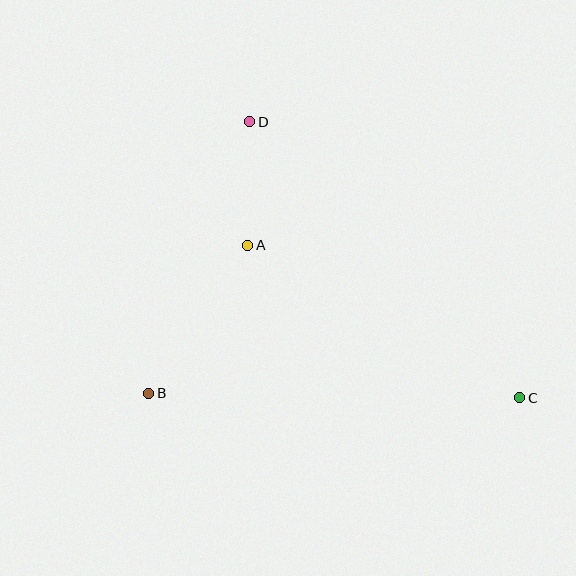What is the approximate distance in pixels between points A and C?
The distance between A and C is approximately 312 pixels.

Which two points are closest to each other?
Points A and D are closest to each other.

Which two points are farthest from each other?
Points C and D are farthest from each other.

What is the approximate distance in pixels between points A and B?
The distance between A and B is approximately 178 pixels.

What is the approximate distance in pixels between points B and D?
The distance between B and D is approximately 290 pixels.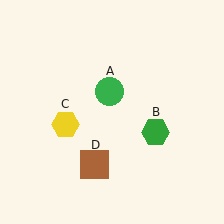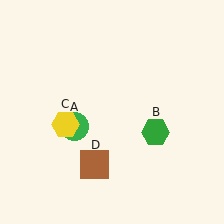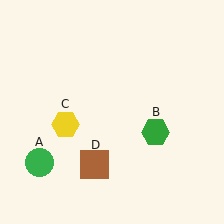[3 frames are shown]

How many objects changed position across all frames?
1 object changed position: green circle (object A).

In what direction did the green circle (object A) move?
The green circle (object A) moved down and to the left.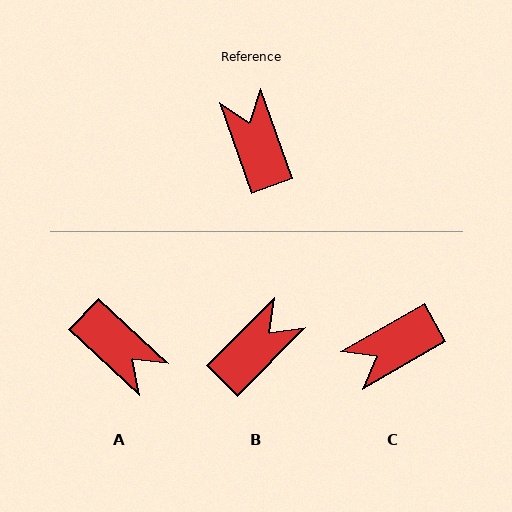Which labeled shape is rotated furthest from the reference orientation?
A, about 153 degrees away.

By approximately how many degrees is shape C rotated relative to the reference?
Approximately 100 degrees counter-clockwise.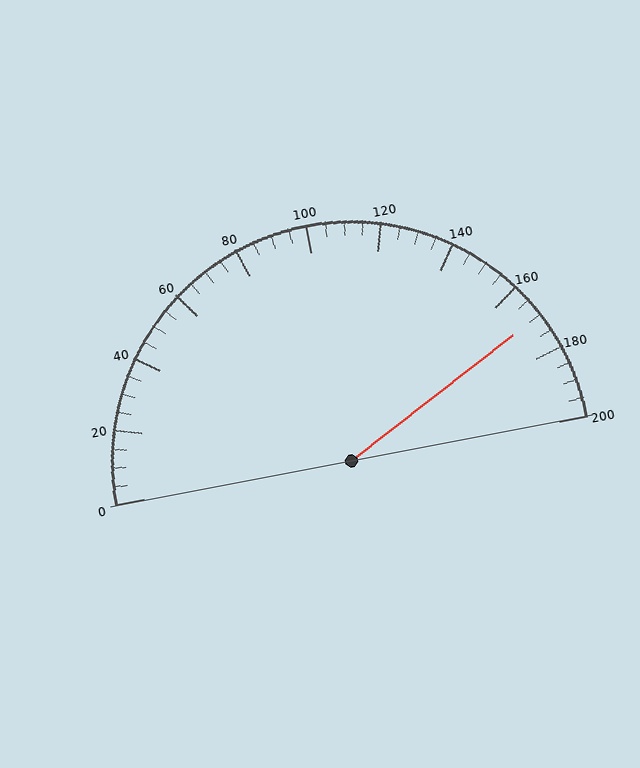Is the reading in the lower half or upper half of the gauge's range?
The reading is in the upper half of the range (0 to 200).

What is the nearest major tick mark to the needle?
The nearest major tick mark is 160.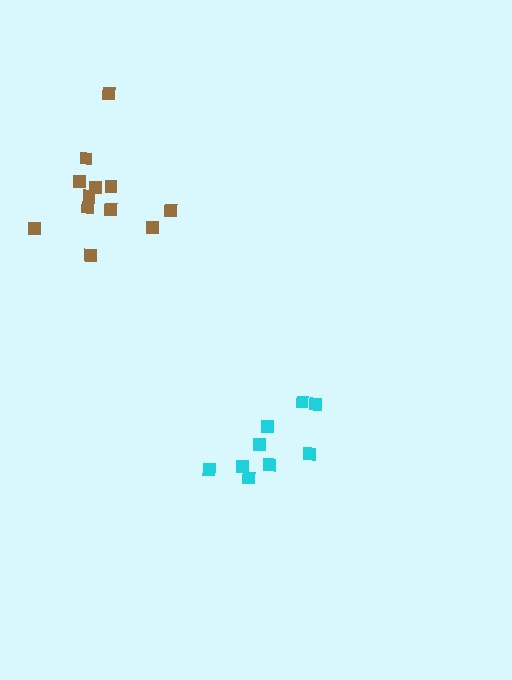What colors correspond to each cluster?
The clusters are colored: brown, cyan.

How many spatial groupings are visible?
There are 2 spatial groupings.